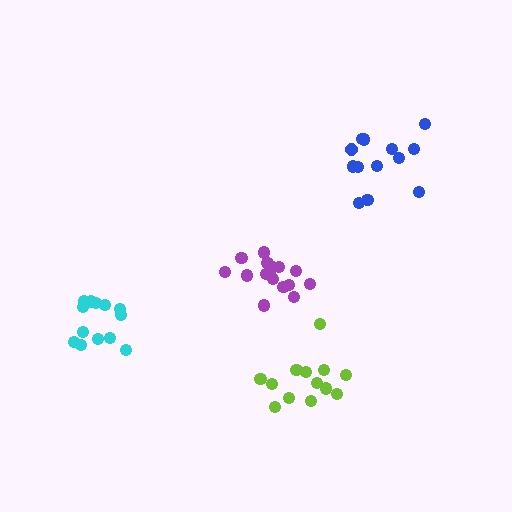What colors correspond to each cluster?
The clusters are colored: blue, cyan, lime, purple.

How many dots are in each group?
Group 1: 13 dots, Group 2: 13 dots, Group 3: 13 dots, Group 4: 16 dots (55 total).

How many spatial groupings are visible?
There are 4 spatial groupings.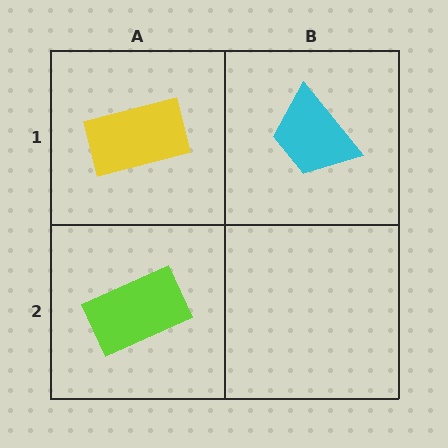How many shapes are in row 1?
2 shapes.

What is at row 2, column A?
A lime rectangle.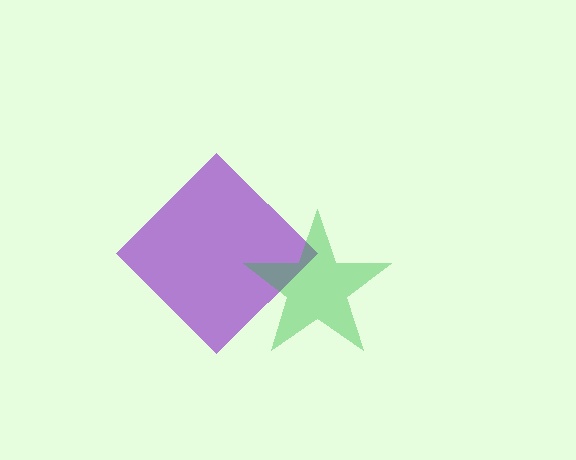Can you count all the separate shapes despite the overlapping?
Yes, there are 2 separate shapes.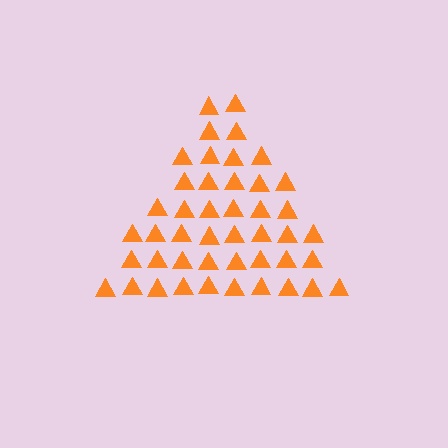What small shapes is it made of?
It is made of small triangles.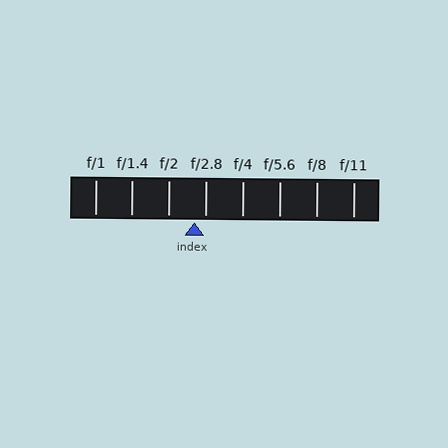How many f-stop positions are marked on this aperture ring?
There are 8 f-stop positions marked.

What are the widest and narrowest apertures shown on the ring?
The widest aperture shown is f/1 and the narrowest is f/11.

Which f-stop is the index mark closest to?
The index mark is closest to f/2.8.